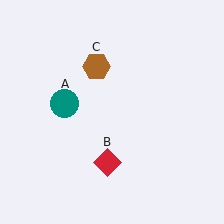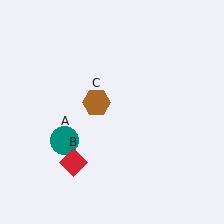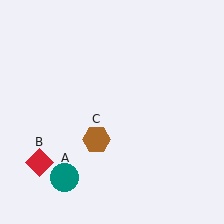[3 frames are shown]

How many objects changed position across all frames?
3 objects changed position: teal circle (object A), red diamond (object B), brown hexagon (object C).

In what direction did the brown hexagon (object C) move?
The brown hexagon (object C) moved down.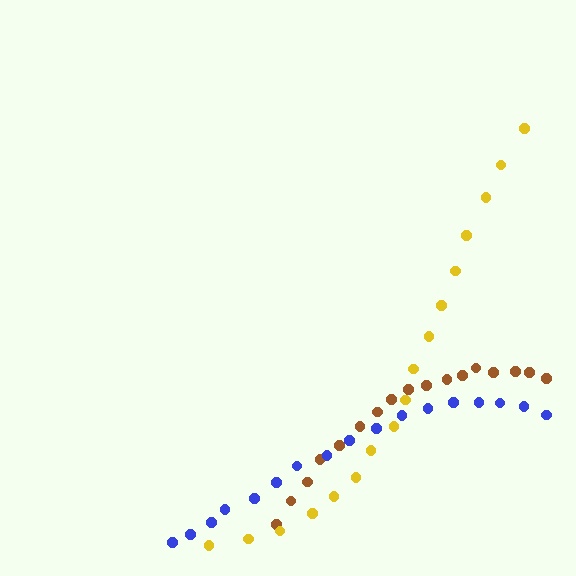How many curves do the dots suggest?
There are 3 distinct paths.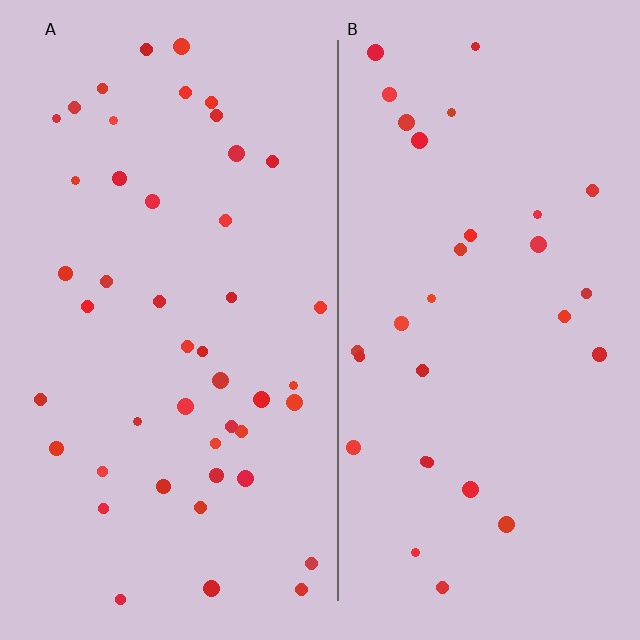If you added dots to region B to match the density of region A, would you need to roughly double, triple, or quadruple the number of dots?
Approximately double.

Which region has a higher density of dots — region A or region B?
A (the left).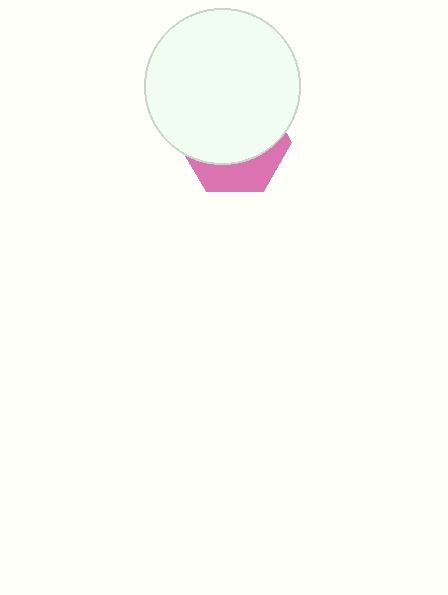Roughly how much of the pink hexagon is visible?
A small part of it is visible (roughly 31%).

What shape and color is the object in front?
The object in front is a white circle.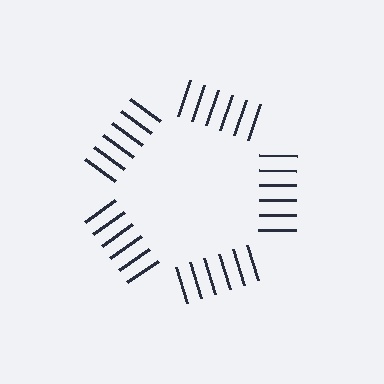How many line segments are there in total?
30 — 6 along each of the 5 edges.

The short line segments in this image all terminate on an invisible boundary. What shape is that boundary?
An illusory pentagon — the line segments terminate on its edges but no continuous stroke is drawn.